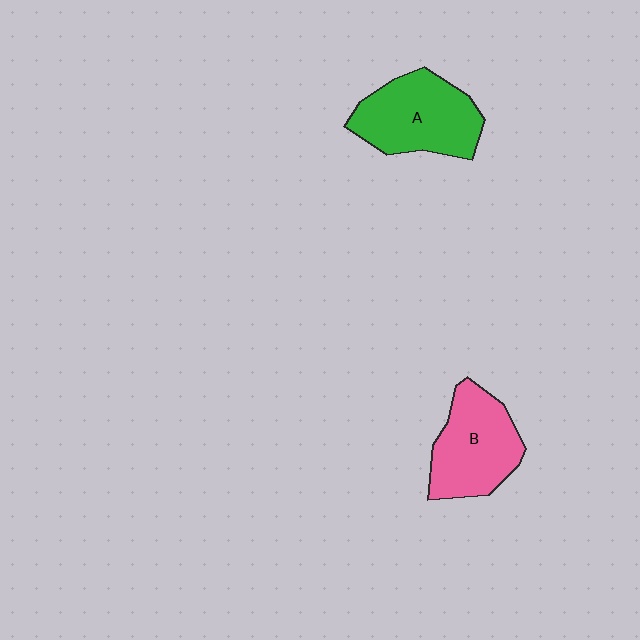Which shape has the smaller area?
Shape B (pink).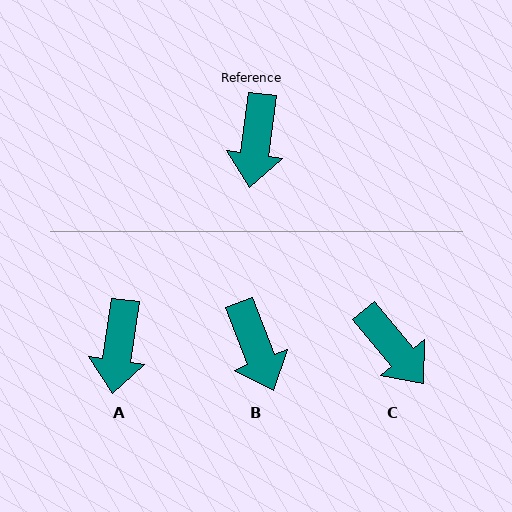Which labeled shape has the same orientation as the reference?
A.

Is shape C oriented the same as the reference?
No, it is off by about 47 degrees.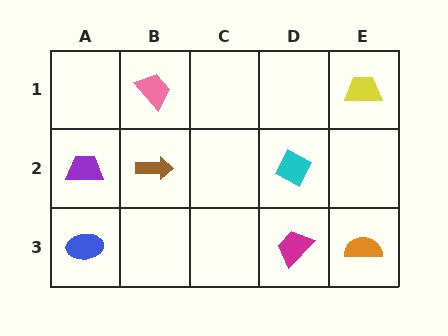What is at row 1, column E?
A yellow trapezoid.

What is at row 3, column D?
A magenta trapezoid.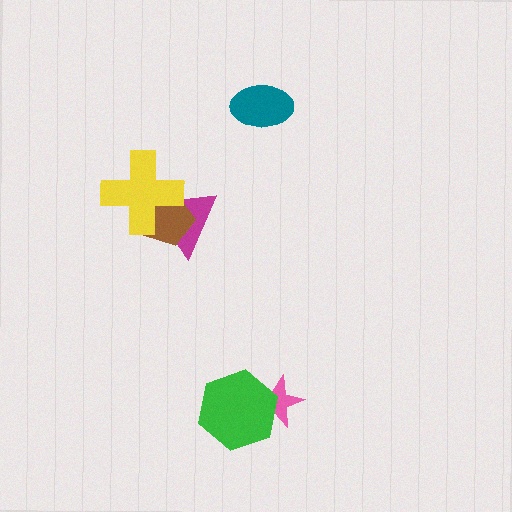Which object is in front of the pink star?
The green hexagon is in front of the pink star.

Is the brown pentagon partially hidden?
Yes, it is partially covered by another shape.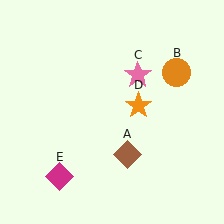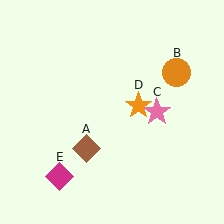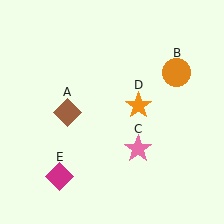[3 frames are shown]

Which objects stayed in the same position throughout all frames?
Orange circle (object B) and orange star (object D) and magenta diamond (object E) remained stationary.